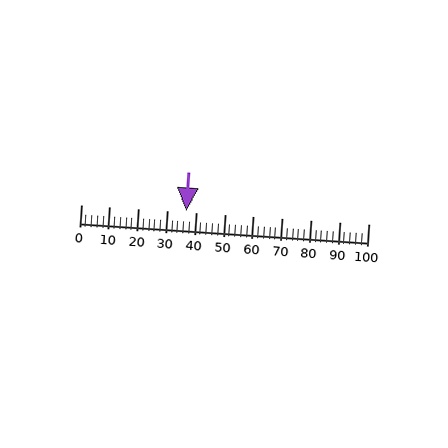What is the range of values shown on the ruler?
The ruler shows values from 0 to 100.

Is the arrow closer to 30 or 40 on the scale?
The arrow is closer to 40.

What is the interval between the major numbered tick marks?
The major tick marks are spaced 10 units apart.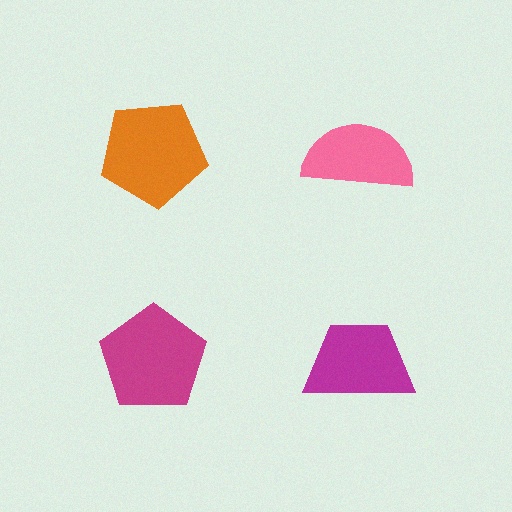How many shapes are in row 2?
2 shapes.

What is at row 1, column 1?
An orange pentagon.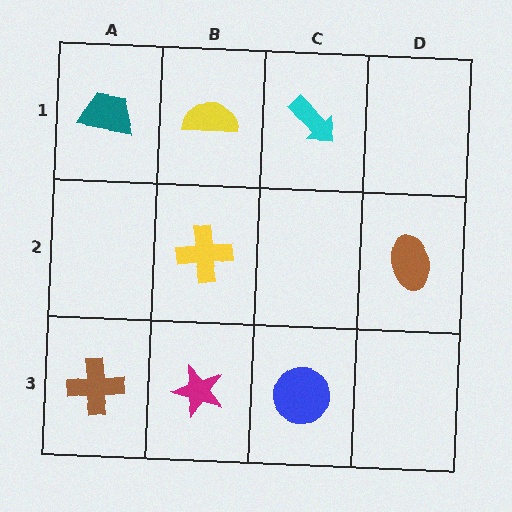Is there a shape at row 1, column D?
No, that cell is empty.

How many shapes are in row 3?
3 shapes.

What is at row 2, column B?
A yellow cross.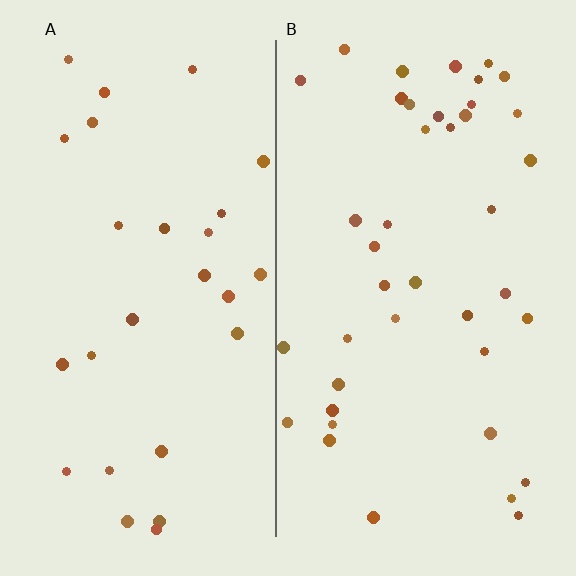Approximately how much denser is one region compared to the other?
Approximately 1.5× — region B over region A.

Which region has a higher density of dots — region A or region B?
B (the right).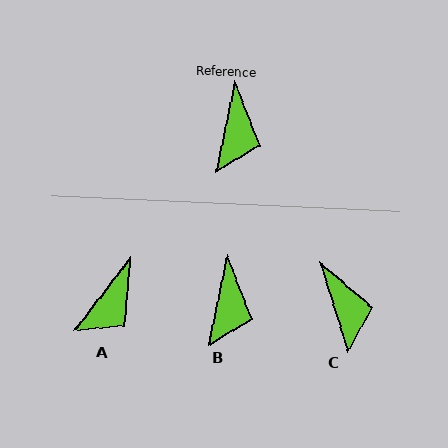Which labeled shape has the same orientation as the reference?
B.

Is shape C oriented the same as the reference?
No, it is off by about 29 degrees.